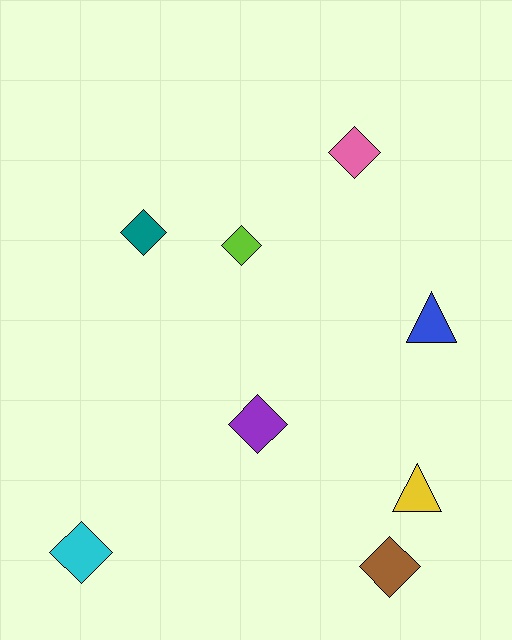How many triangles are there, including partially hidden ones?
There are 2 triangles.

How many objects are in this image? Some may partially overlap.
There are 8 objects.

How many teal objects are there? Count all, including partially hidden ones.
There is 1 teal object.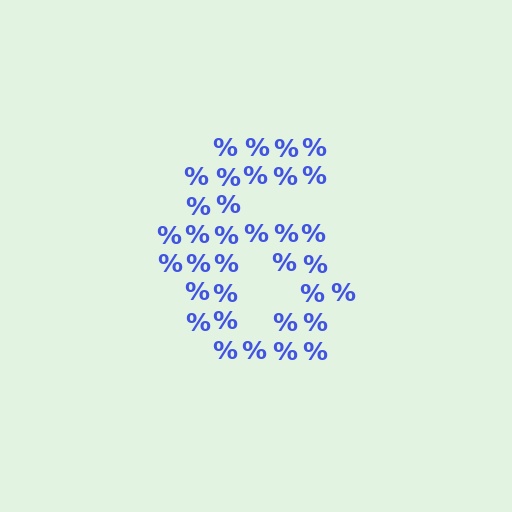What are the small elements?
The small elements are percent signs.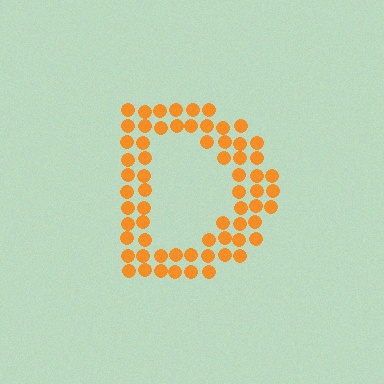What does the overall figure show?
The overall figure shows the letter D.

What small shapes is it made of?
It is made of small circles.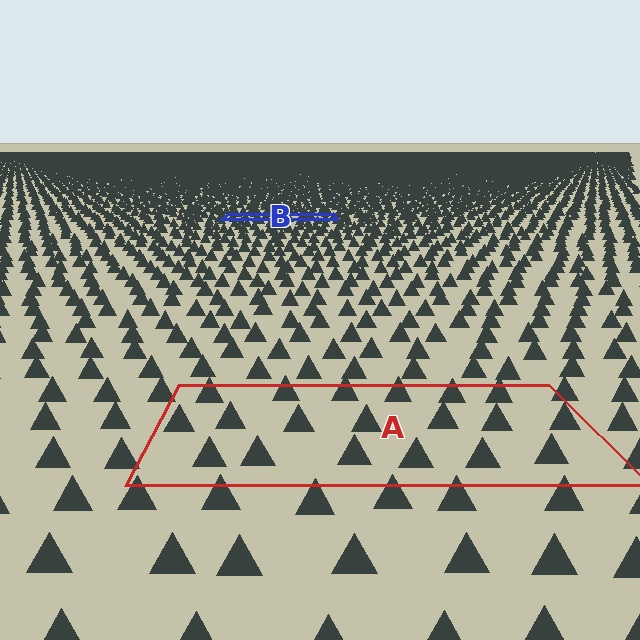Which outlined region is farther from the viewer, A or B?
Region B is farther from the viewer — the texture elements inside it appear smaller and more densely packed.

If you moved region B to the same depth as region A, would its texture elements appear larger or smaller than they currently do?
They would appear larger. At a closer depth, the same texture elements are projected at a bigger on-screen size.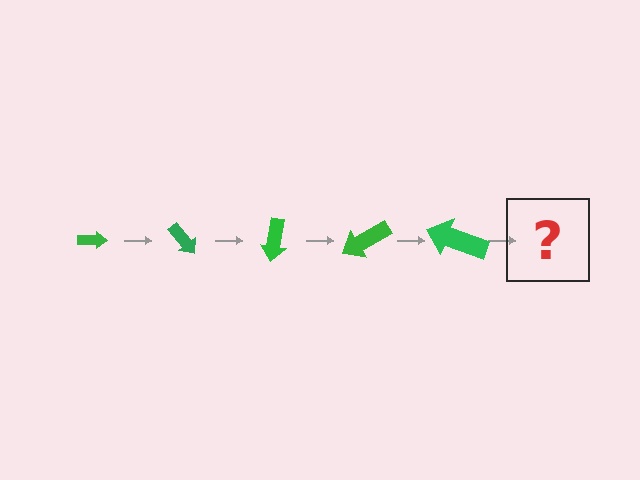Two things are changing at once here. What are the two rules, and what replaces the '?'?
The two rules are that the arrow grows larger each step and it rotates 50 degrees each step. The '?' should be an arrow, larger than the previous one and rotated 250 degrees from the start.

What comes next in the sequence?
The next element should be an arrow, larger than the previous one and rotated 250 degrees from the start.